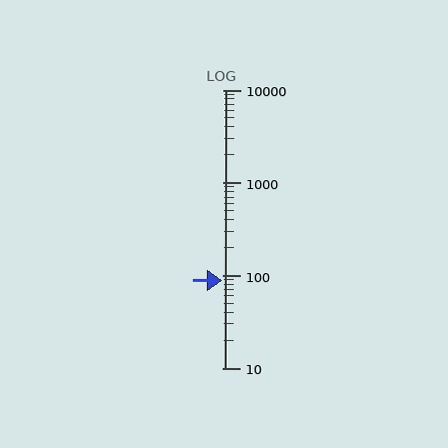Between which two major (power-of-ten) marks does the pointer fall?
The pointer is between 10 and 100.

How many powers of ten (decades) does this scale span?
The scale spans 3 decades, from 10 to 10000.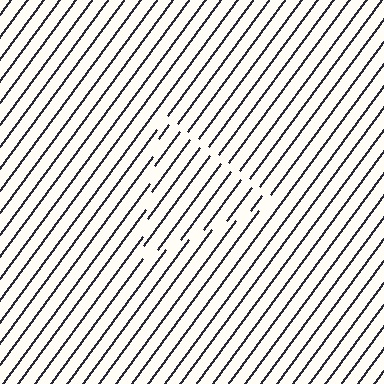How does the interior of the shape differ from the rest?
The interior of the shape contains the same grating, shifted by half a period — the contour is defined by the phase discontinuity where line-ends from the inner and outer gratings abut.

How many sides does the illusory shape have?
3 sides — the line-ends trace a triangle.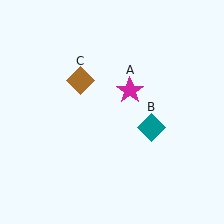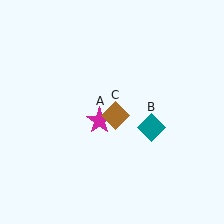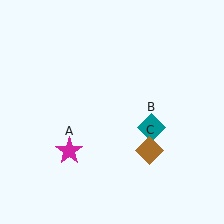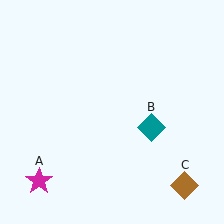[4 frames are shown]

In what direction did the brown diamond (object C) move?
The brown diamond (object C) moved down and to the right.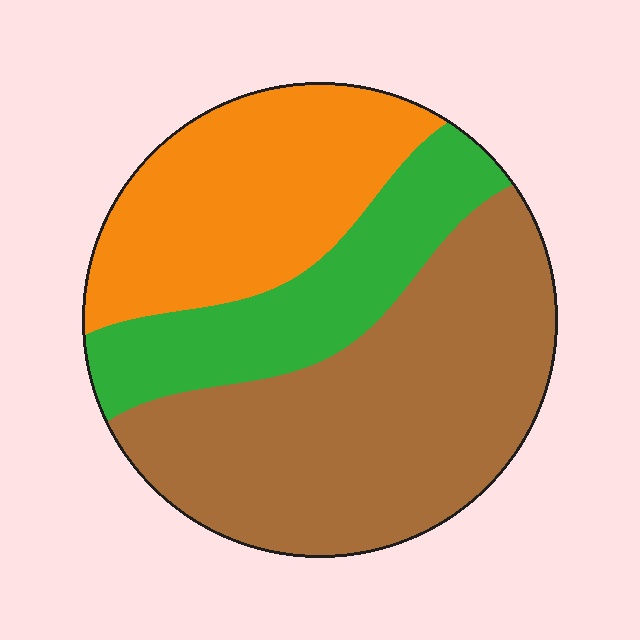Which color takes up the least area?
Green, at roughly 20%.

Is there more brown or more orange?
Brown.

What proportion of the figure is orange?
Orange covers 30% of the figure.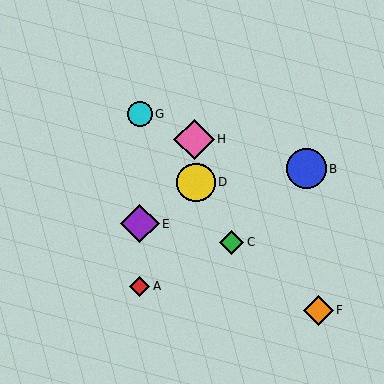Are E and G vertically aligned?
Yes, both are at x≈140.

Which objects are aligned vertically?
Objects A, E, G are aligned vertically.